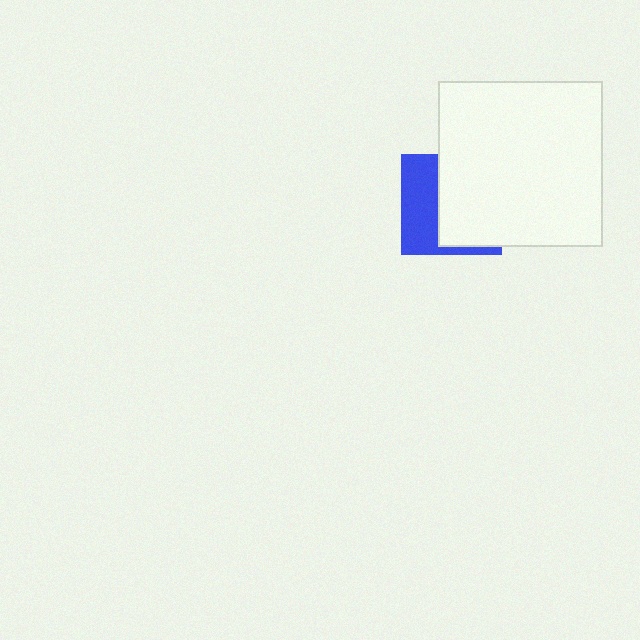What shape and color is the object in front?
The object in front is a white rectangle.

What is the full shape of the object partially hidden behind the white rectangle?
The partially hidden object is a blue square.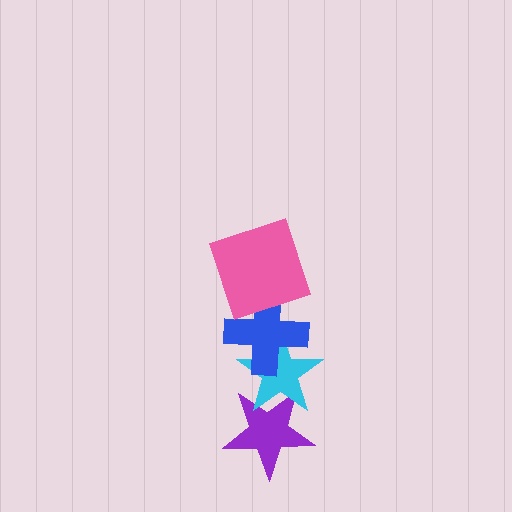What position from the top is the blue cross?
The blue cross is 2nd from the top.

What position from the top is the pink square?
The pink square is 1st from the top.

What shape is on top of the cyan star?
The blue cross is on top of the cyan star.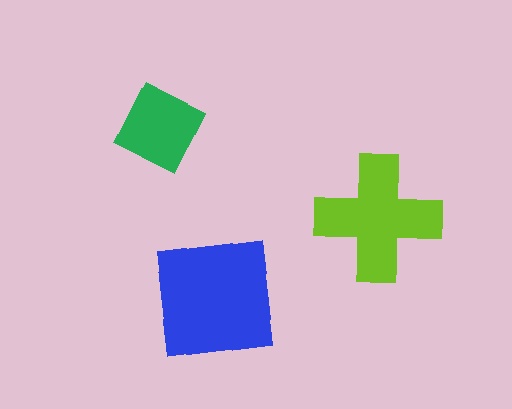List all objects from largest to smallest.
The blue square, the lime cross, the green diamond.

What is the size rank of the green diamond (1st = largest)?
3rd.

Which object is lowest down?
The blue square is bottommost.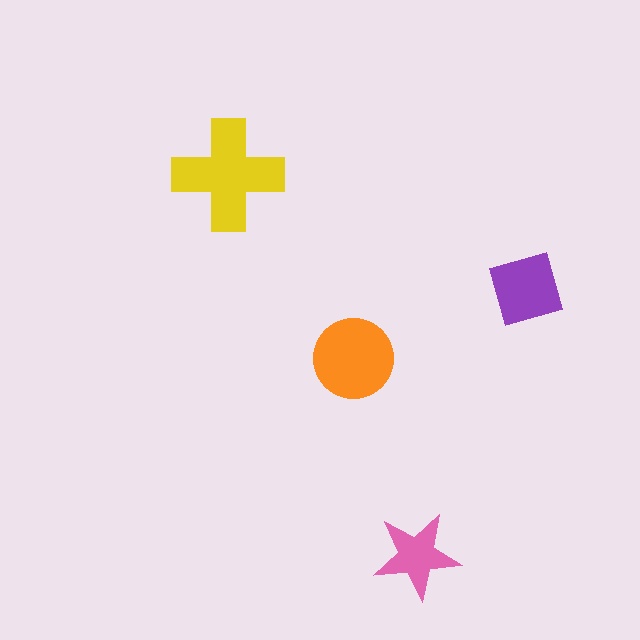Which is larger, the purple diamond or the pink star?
The purple diamond.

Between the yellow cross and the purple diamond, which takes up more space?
The yellow cross.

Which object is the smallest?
The pink star.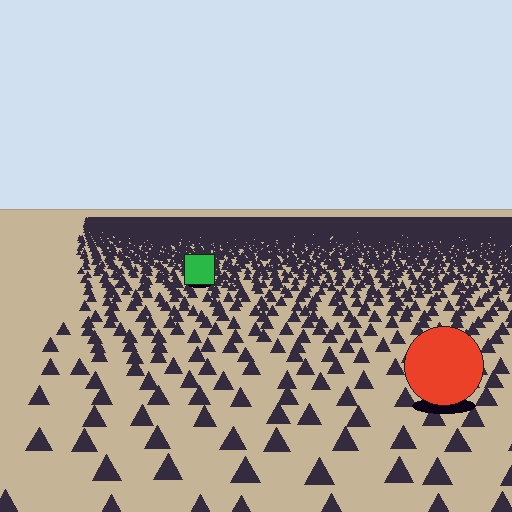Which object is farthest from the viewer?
The green square is farthest from the viewer. It appears smaller and the ground texture around it is denser.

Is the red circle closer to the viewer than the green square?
Yes. The red circle is closer — you can tell from the texture gradient: the ground texture is coarser near it.